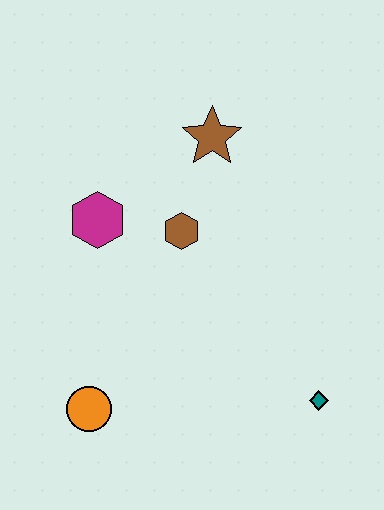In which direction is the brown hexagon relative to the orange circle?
The brown hexagon is above the orange circle.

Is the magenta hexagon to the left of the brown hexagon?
Yes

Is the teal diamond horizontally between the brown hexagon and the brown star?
No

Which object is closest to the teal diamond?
The brown hexagon is closest to the teal diamond.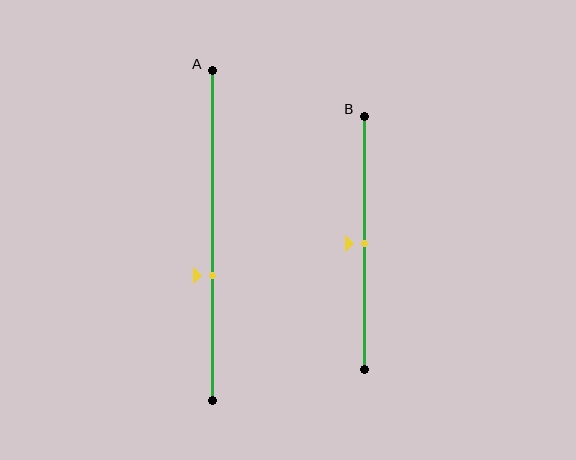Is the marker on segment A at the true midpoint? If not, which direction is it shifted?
No, the marker on segment A is shifted downward by about 12% of the segment length.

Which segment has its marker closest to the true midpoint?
Segment B has its marker closest to the true midpoint.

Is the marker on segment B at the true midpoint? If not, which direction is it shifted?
Yes, the marker on segment B is at the true midpoint.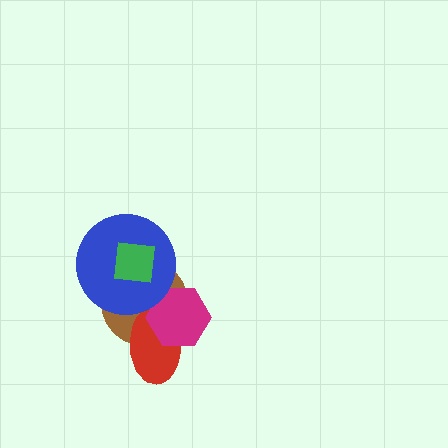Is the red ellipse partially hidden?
Yes, it is partially covered by another shape.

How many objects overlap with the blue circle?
2 objects overlap with the blue circle.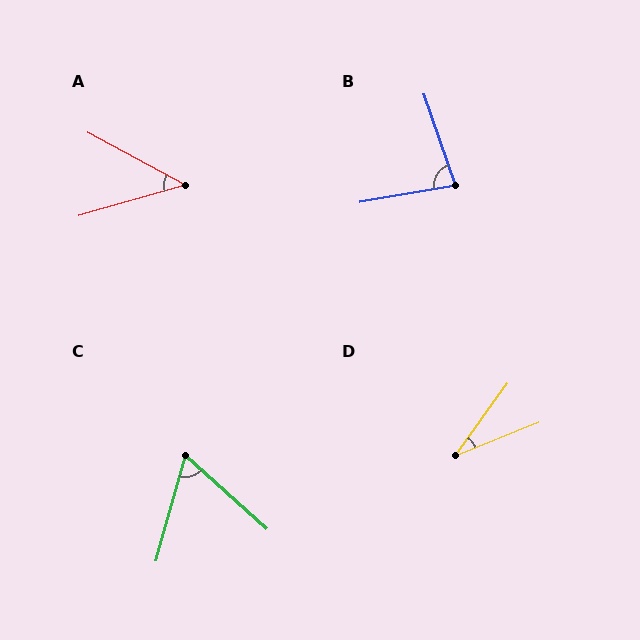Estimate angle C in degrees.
Approximately 64 degrees.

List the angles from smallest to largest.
D (32°), A (44°), C (64°), B (81°).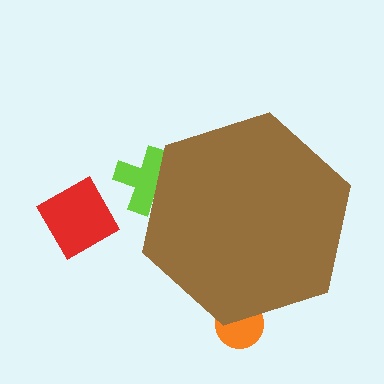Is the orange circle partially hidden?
Yes, the orange circle is partially hidden behind the brown hexagon.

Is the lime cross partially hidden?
Yes, the lime cross is partially hidden behind the brown hexagon.